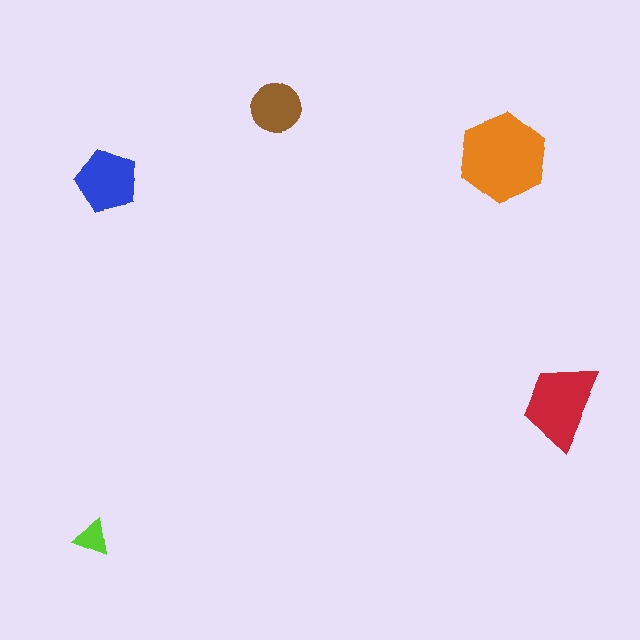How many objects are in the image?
There are 5 objects in the image.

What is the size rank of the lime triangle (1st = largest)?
5th.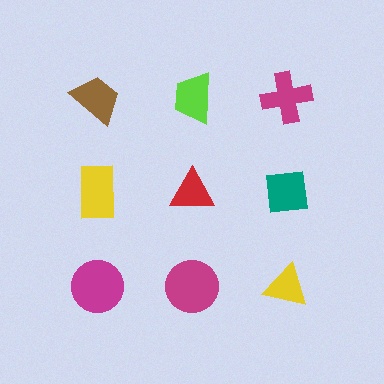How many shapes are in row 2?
3 shapes.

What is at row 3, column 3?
A yellow triangle.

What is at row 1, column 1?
A brown trapezoid.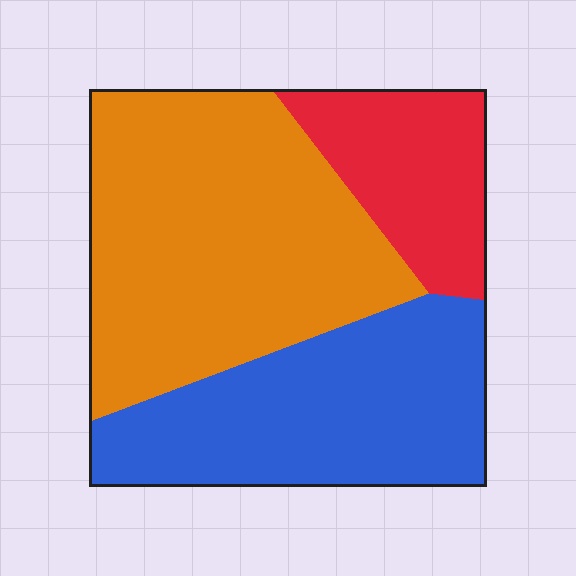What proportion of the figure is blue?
Blue covers 35% of the figure.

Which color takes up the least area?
Red, at roughly 20%.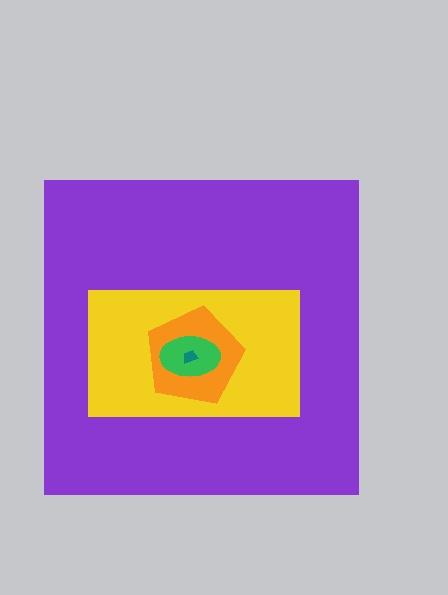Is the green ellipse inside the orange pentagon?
Yes.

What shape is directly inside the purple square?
The yellow rectangle.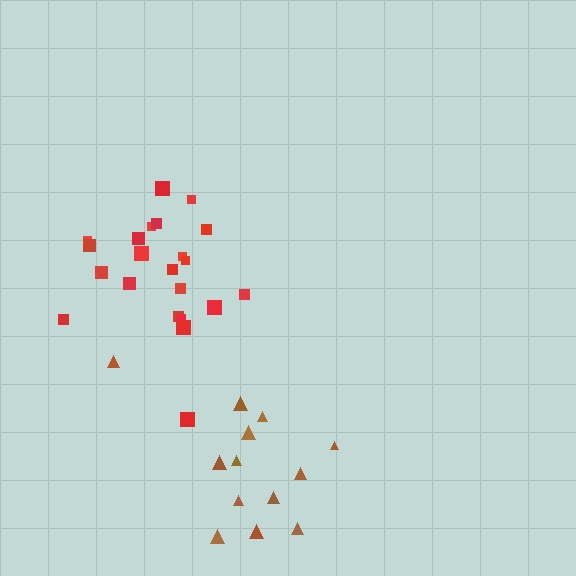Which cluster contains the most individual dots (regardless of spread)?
Red (22).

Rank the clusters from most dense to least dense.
red, brown.